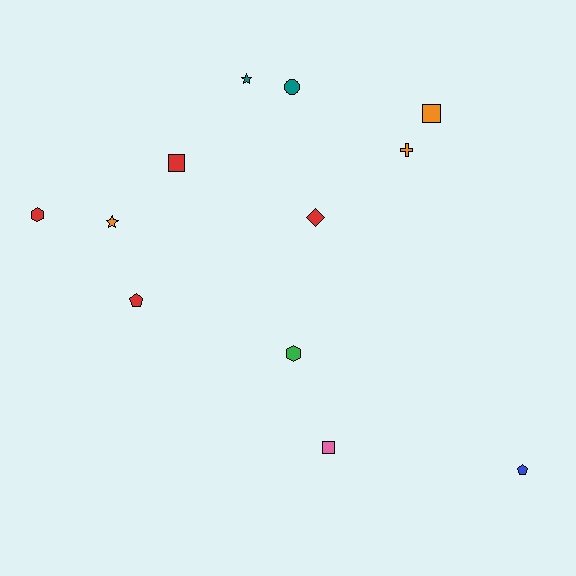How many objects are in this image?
There are 12 objects.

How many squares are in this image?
There are 3 squares.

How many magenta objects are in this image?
There are no magenta objects.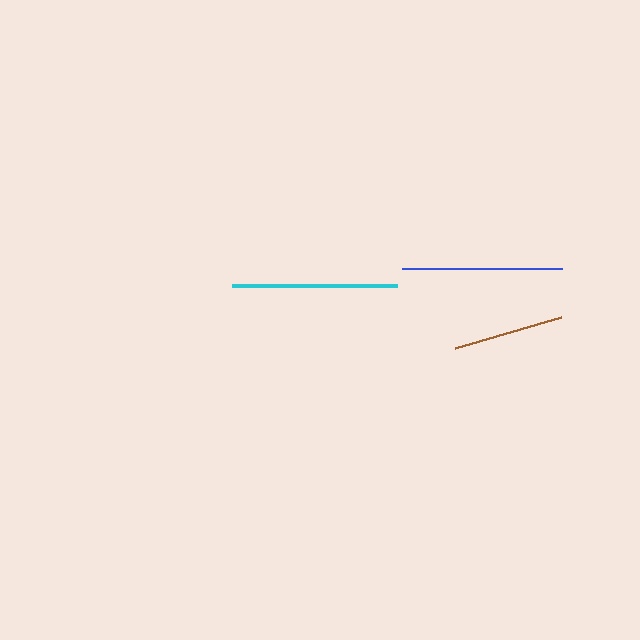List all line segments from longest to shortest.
From longest to shortest: cyan, blue, brown.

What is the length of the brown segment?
The brown segment is approximately 110 pixels long.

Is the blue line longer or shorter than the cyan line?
The cyan line is longer than the blue line.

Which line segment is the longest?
The cyan line is the longest at approximately 165 pixels.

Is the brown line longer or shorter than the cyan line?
The cyan line is longer than the brown line.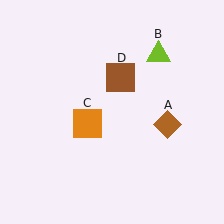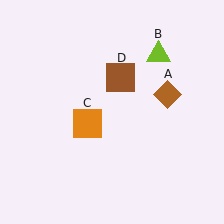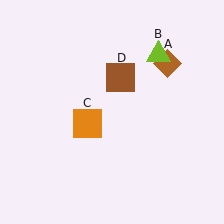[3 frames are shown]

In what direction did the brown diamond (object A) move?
The brown diamond (object A) moved up.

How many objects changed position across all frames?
1 object changed position: brown diamond (object A).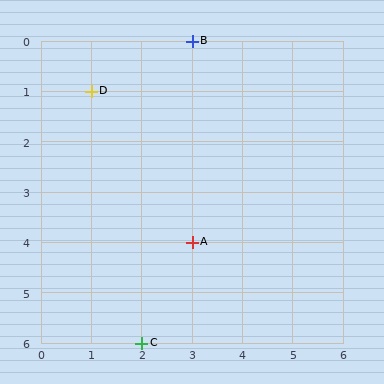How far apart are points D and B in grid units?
Points D and B are 2 columns and 1 row apart (about 2.2 grid units diagonally).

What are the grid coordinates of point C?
Point C is at grid coordinates (2, 6).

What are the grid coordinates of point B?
Point B is at grid coordinates (3, 0).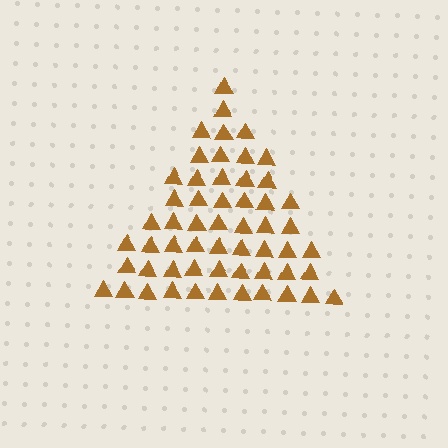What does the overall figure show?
The overall figure shows a triangle.